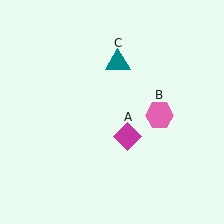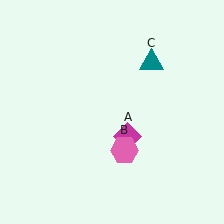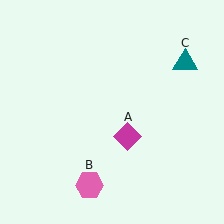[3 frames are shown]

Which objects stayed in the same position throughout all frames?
Magenta diamond (object A) remained stationary.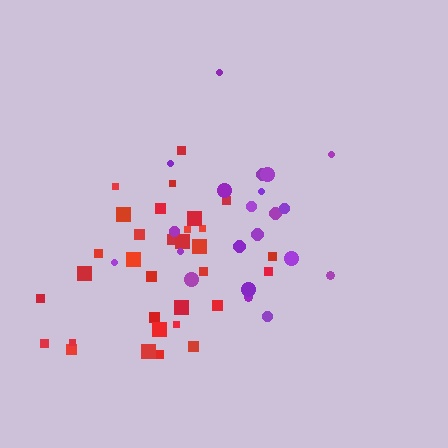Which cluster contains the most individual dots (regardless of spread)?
Red (32).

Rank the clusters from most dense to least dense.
red, purple.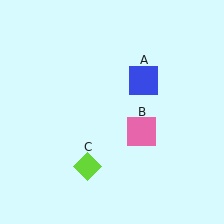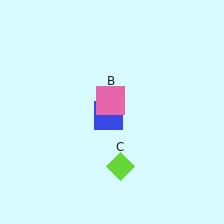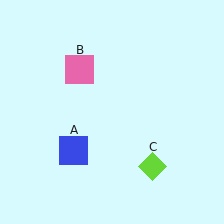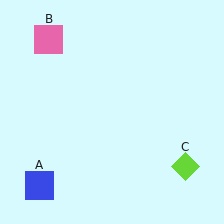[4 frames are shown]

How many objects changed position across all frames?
3 objects changed position: blue square (object A), pink square (object B), lime diamond (object C).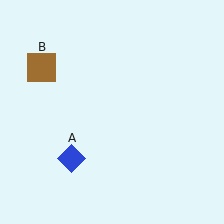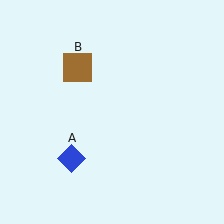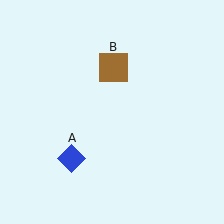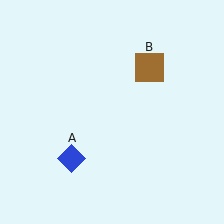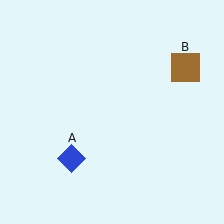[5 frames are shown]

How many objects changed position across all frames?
1 object changed position: brown square (object B).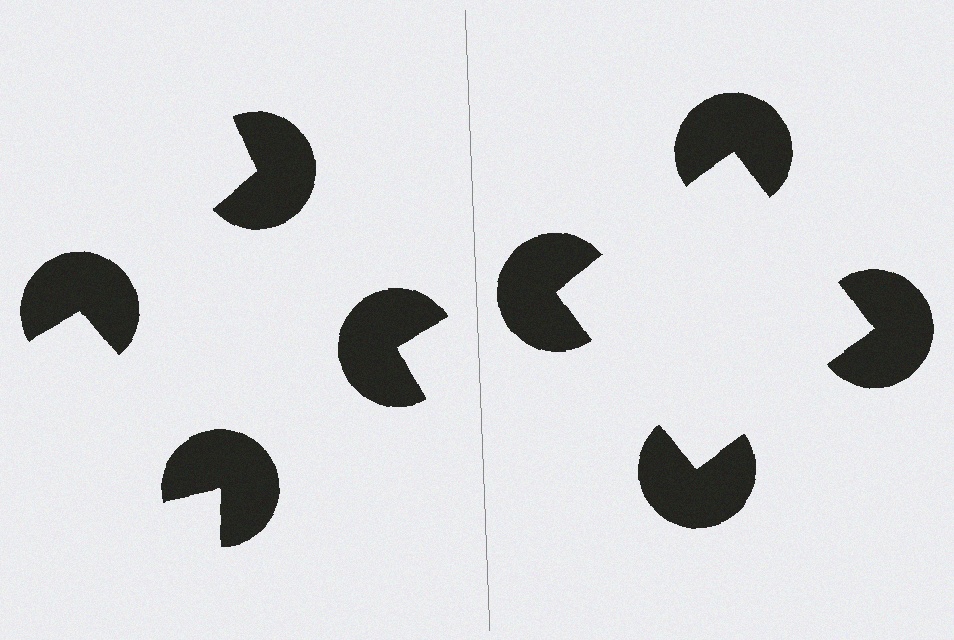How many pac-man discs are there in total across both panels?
8 — 4 on each side.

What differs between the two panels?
The pac-man discs are positioned identically on both sides; only the wedge orientations differ. On the right they align to a square; on the left they are misaligned.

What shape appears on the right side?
An illusory square.